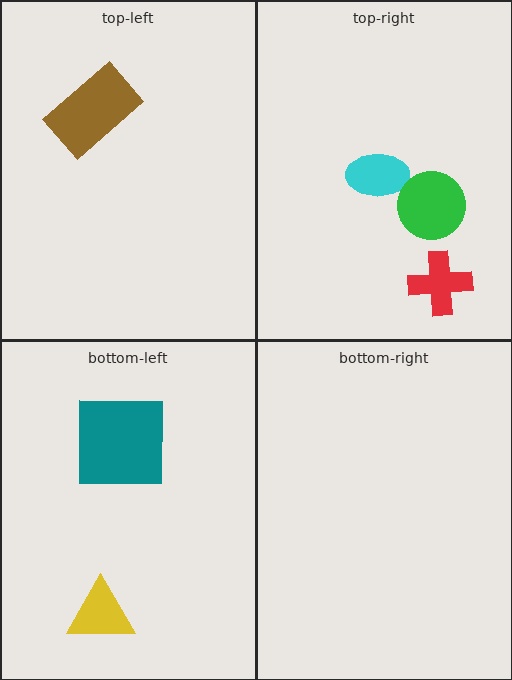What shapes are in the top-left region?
The brown rectangle.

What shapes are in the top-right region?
The red cross, the cyan ellipse, the green circle.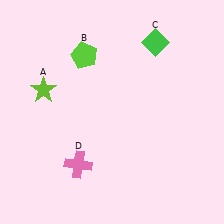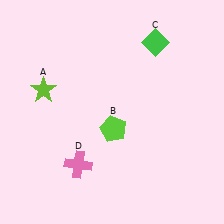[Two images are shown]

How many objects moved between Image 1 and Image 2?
1 object moved between the two images.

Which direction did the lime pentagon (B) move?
The lime pentagon (B) moved down.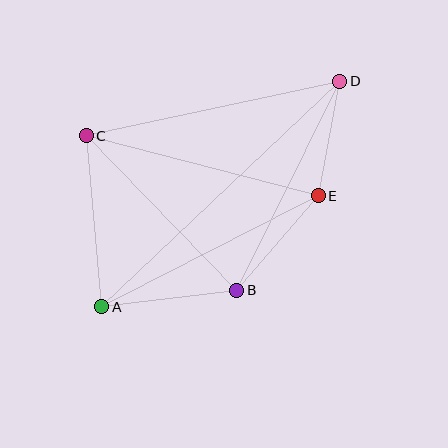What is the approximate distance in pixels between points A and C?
The distance between A and C is approximately 172 pixels.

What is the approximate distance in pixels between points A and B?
The distance between A and B is approximately 136 pixels.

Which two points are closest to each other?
Points D and E are closest to each other.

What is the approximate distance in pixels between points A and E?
The distance between A and E is approximately 243 pixels.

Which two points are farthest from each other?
Points A and D are farthest from each other.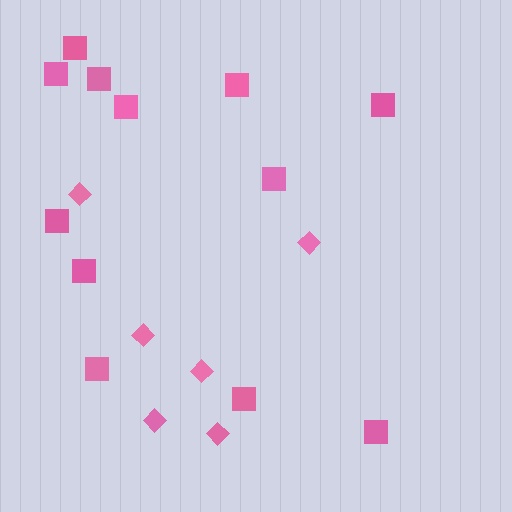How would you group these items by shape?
There are 2 groups: one group of squares (12) and one group of diamonds (6).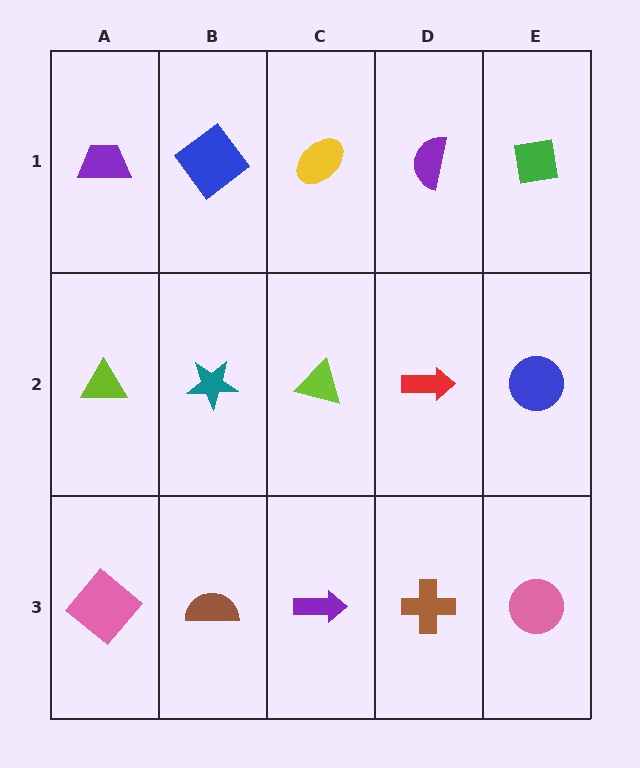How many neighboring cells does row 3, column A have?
2.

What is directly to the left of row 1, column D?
A yellow ellipse.